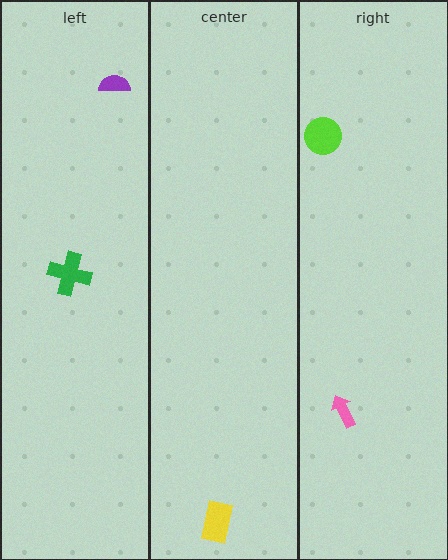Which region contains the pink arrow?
The right region.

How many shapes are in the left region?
2.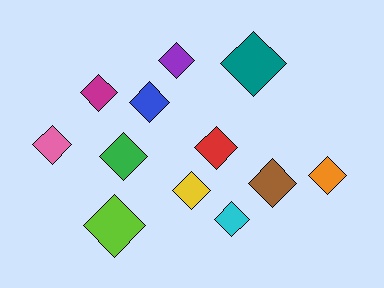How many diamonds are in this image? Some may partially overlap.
There are 12 diamonds.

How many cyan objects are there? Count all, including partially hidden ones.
There is 1 cyan object.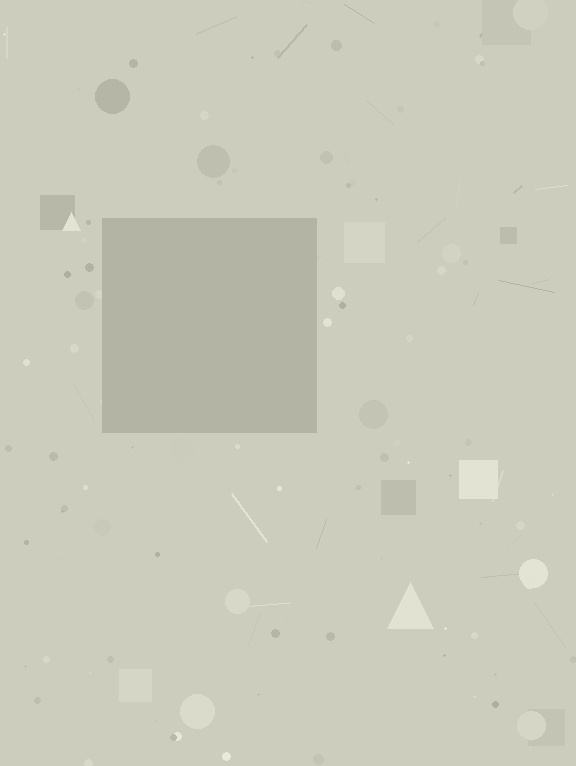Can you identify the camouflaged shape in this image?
The camouflaged shape is a square.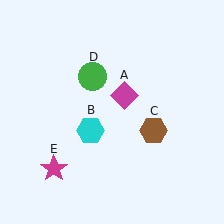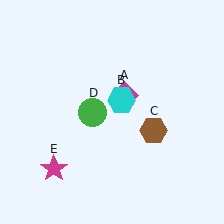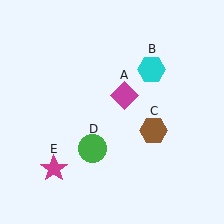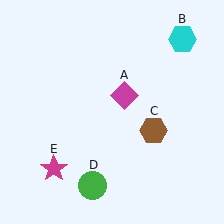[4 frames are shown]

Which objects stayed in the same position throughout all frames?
Magenta diamond (object A) and brown hexagon (object C) and magenta star (object E) remained stationary.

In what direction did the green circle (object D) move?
The green circle (object D) moved down.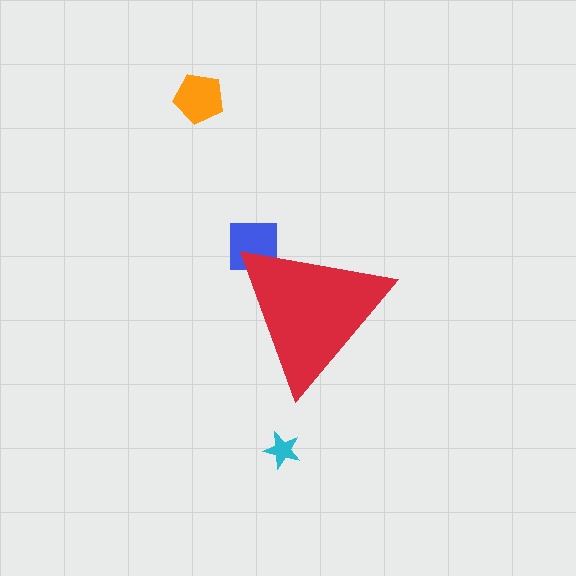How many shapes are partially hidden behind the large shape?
1 shape is partially hidden.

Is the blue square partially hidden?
Yes, the blue square is partially hidden behind the red triangle.